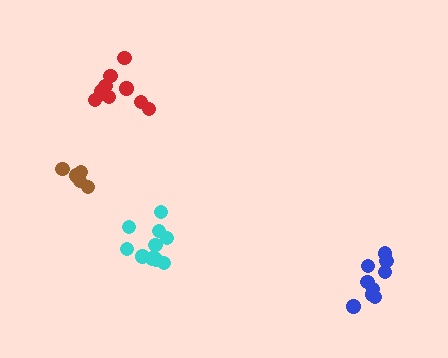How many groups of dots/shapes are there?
There are 4 groups.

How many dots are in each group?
Group 1: 5 dots, Group 2: 11 dots, Group 3: 9 dots, Group 4: 10 dots (35 total).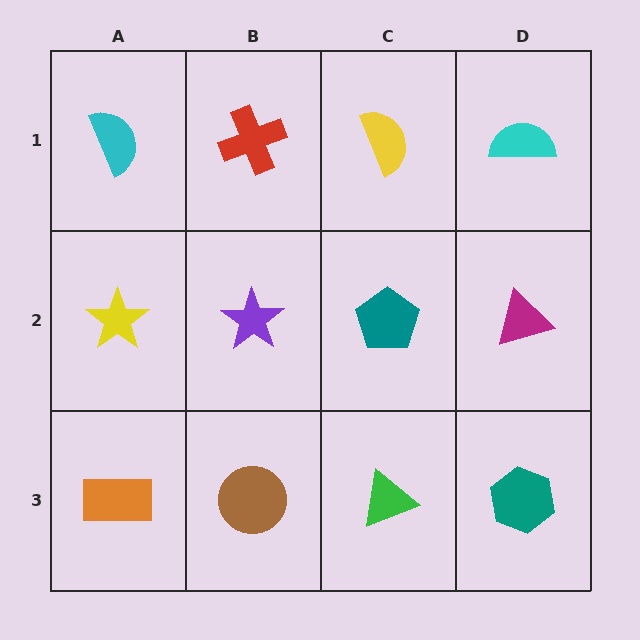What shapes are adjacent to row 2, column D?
A cyan semicircle (row 1, column D), a teal hexagon (row 3, column D), a teal pentagon (row 2, column C).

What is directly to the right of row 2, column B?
A teal pentagon.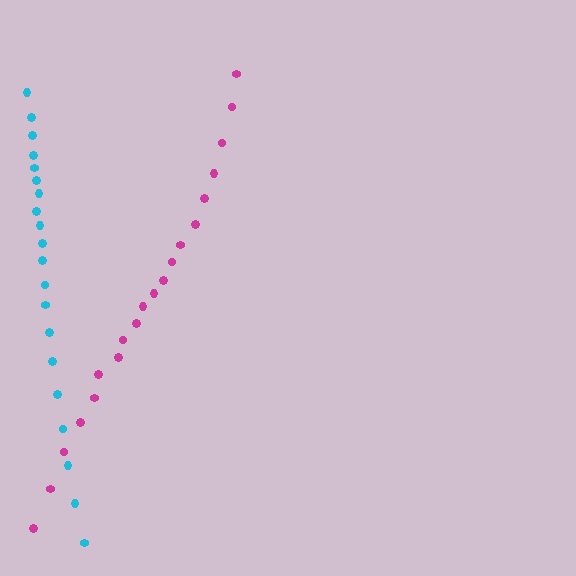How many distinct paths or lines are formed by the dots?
There are 2 distinct paths.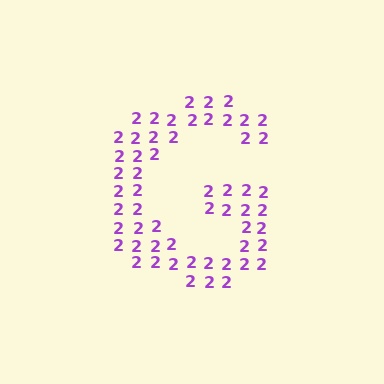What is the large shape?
The large shape is the letter G.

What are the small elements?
The small elements are digit 2's.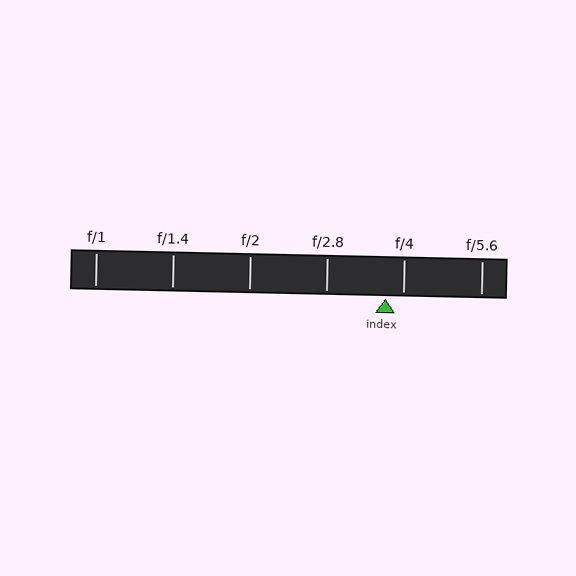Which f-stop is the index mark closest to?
The index mark is closest to f/4.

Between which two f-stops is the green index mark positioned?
The index mark is between f/2.8 and f/4.